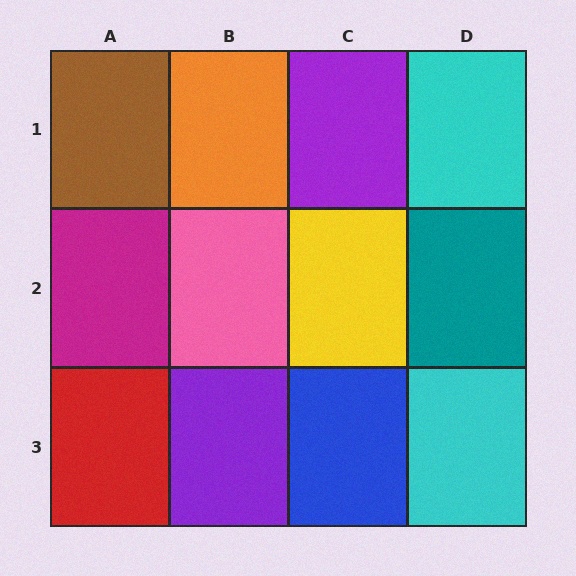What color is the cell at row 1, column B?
Orange.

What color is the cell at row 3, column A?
Red.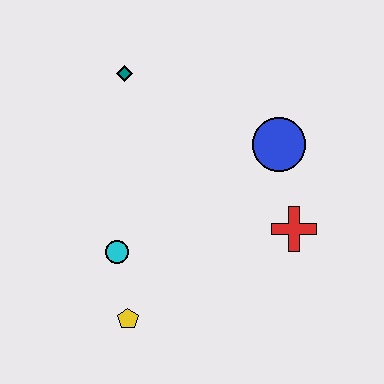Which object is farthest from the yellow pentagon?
The teal diamond is farthest from the yellow pentagon.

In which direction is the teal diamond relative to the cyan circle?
The teal diamond is above the cyan circle.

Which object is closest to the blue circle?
The red cross is closest to the blue circle.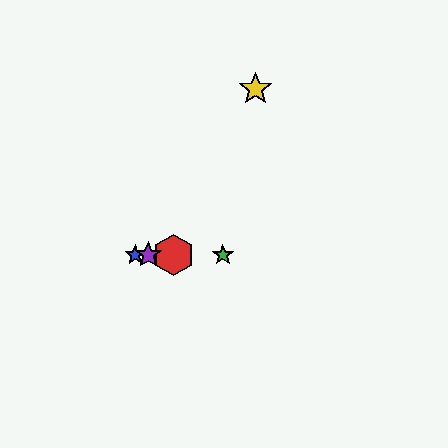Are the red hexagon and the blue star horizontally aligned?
Yes, both are at y≈255.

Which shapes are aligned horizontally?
The red hexagon, the blue star, the green star, the purple star are aligned horizontally.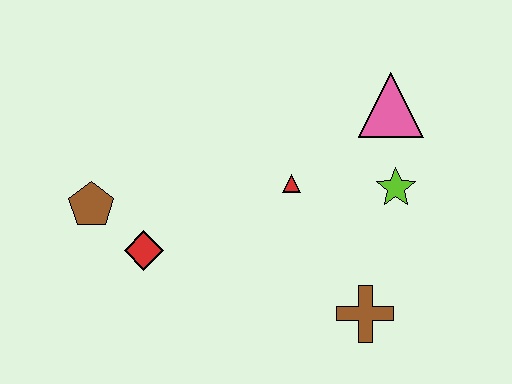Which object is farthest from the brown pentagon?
The pink triangle is farthest from the brown pentagon.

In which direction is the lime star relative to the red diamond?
The lime star is to the right of the red diamond.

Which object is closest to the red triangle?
The lime star is closest to the red triangle.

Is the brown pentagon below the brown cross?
No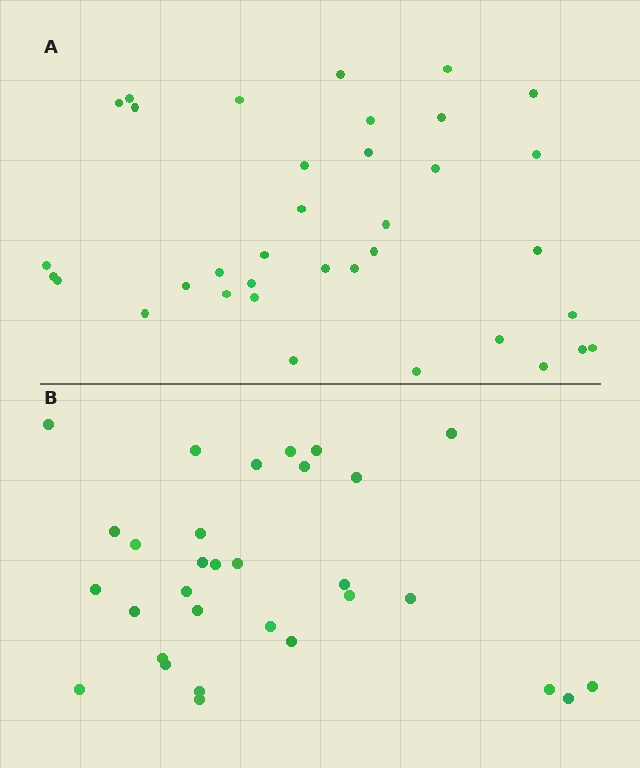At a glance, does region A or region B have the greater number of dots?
Region A (the top region) has more dots.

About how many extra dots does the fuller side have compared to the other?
Region A has about 5 more dots than region B.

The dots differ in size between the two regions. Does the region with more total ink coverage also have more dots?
No. Region B has more total ink coverage because its dots are larger, but region A actually contains more individual dots. Total area can be misleading — the number of items is what matters here.